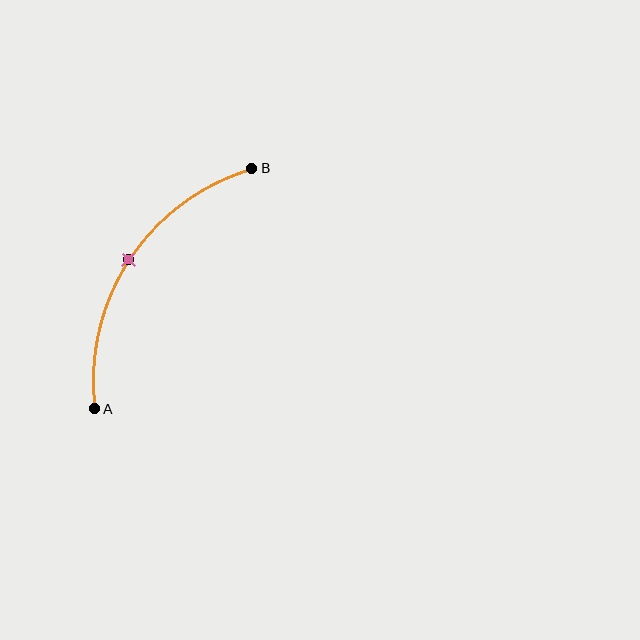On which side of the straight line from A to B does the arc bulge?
The arc bulges to the left of the straight line connecting A and B.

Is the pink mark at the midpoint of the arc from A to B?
Yes. The pink mark lies on the arc at equal arc-length from both A and B — it is the arc midpoint.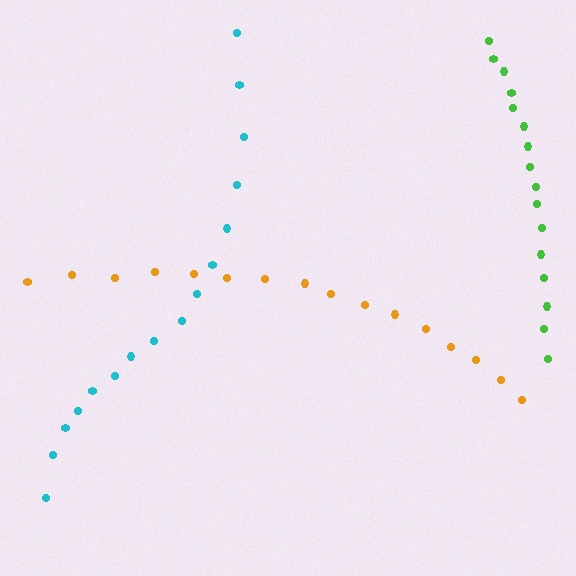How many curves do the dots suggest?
There are 3 distinct paths.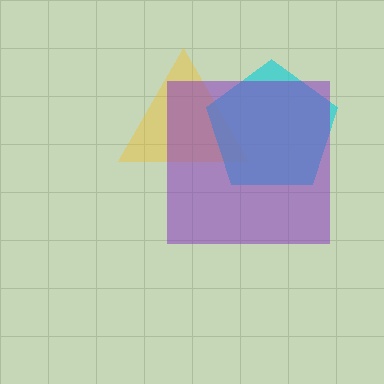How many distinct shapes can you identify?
There are 3 distinct shapes: a yellow triangle, a cyan pentagon, a purple square.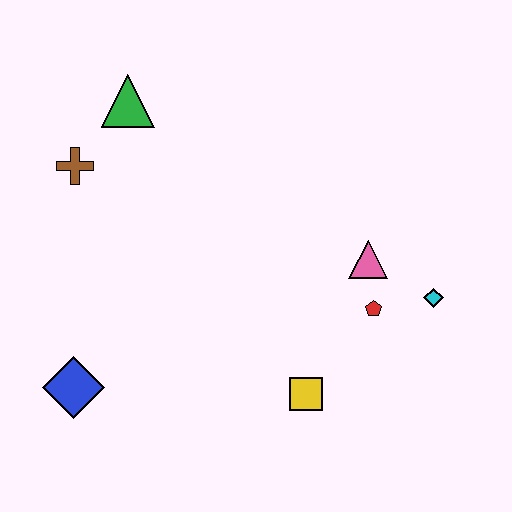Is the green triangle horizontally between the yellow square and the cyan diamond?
No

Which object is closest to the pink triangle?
The red pentagon is closest to the pink triangle.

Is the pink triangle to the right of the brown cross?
Yes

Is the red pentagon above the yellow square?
Yes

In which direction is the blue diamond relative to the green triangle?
The blue diamond is below the green triangle.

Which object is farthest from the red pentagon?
The brown cross is farthest from the red pentagon.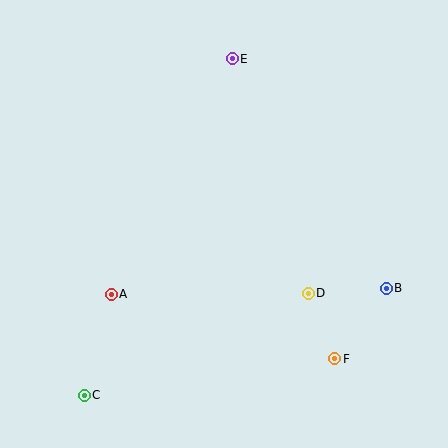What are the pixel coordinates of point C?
Point C is at (84, 395).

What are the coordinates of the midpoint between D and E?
The midpoint between D and E is at (270, 176).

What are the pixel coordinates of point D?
Point D is at (308, 293).